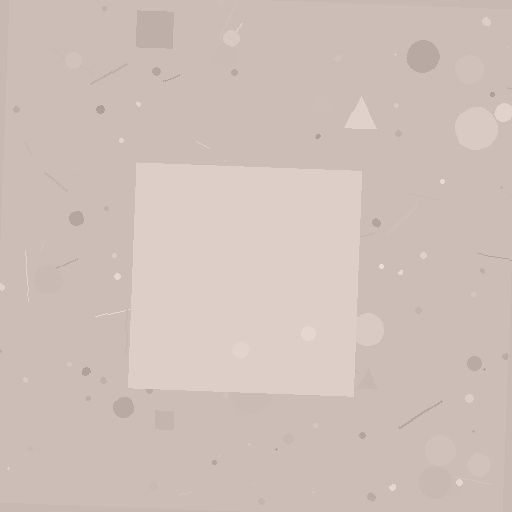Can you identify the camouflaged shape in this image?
The camouflaged shape is a square.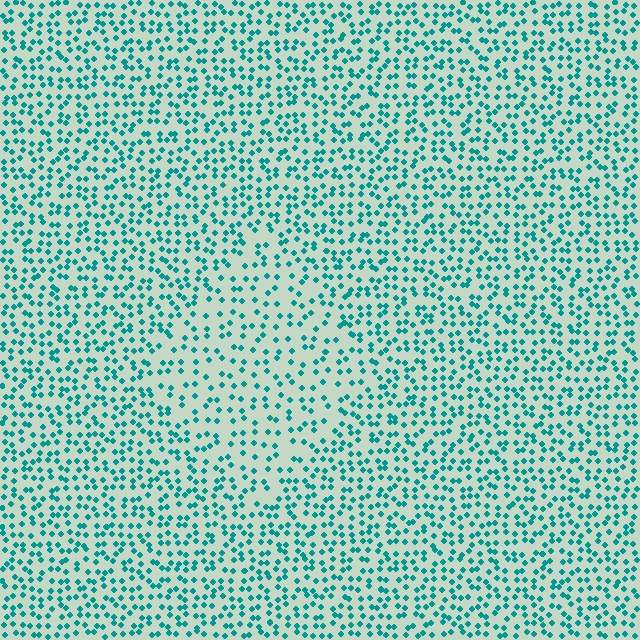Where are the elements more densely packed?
The elements are more densely packed outside the diamond boundary.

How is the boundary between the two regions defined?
The boundary is defined by a change in element density (approximately 1.7x ratio). All elements are the same color, size, and shape.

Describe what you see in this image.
The image contains small teal elements arranged at two different densities. A diamond-shaped region is visible where the elements are less densely packed than the surrounding area.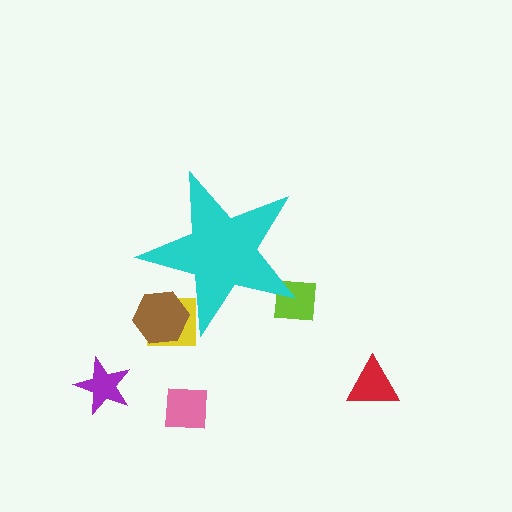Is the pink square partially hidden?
No, the pink square is fully visible.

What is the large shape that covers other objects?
A cyan star.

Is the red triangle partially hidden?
No, the red triangle is fully visible.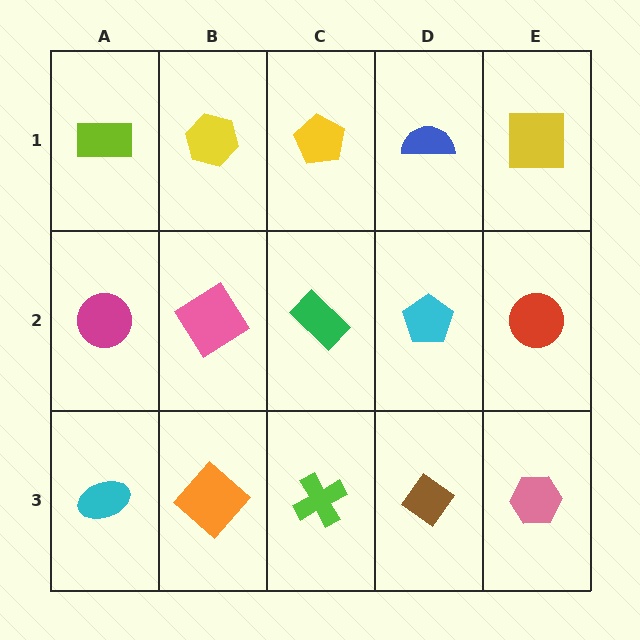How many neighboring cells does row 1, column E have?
2.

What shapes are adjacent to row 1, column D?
A cyan pentagon (row 2, column D), a yellow pentagon (row 1, column C), a yellow square (row 1, column E).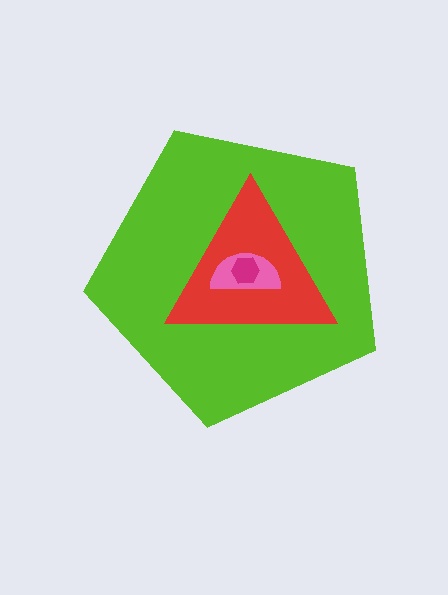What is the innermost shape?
The magenta hexagon.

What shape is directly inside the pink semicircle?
The magenta hexagon.